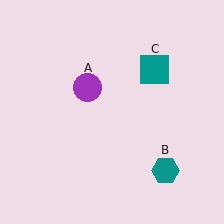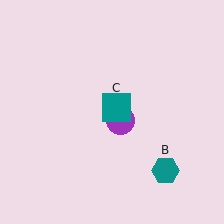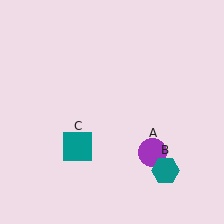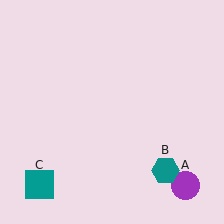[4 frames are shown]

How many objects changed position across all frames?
2 objects changed position: purple circle (object A), teal square (object C).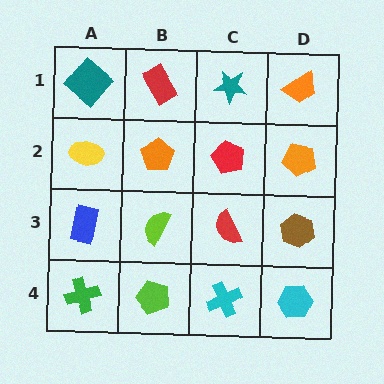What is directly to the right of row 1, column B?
A teal star.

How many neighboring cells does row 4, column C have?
3.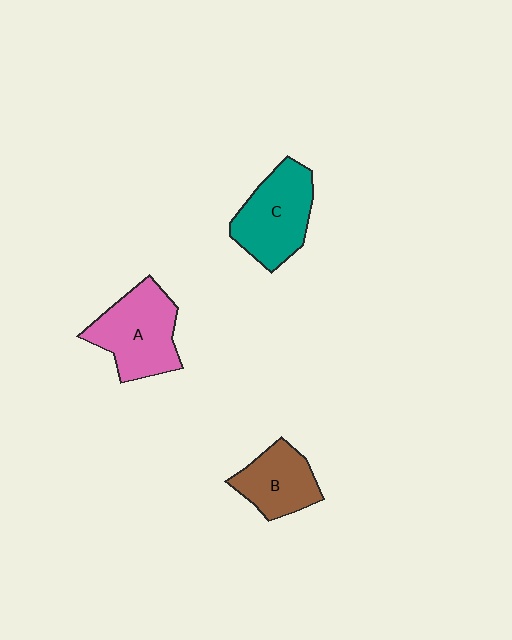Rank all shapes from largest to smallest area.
From largest to smallest: A (pink), C (teal), B (brown).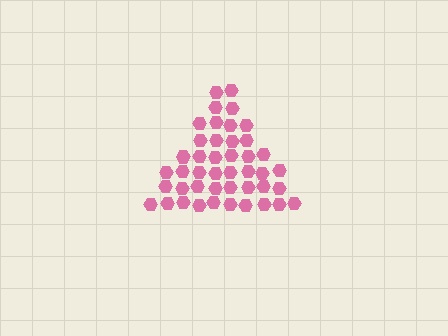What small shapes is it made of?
It is made of small hexagons.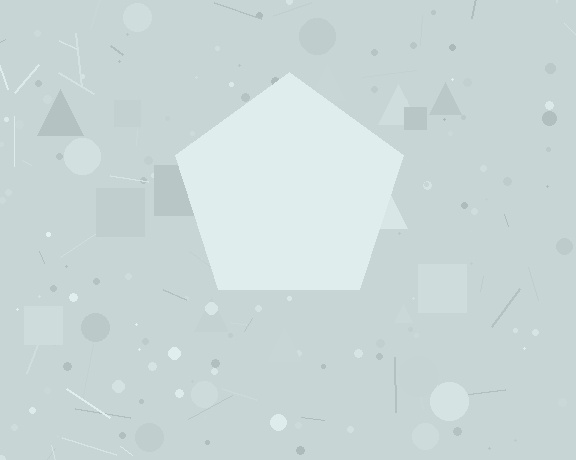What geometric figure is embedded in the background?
A pentagon is embedded in the background.